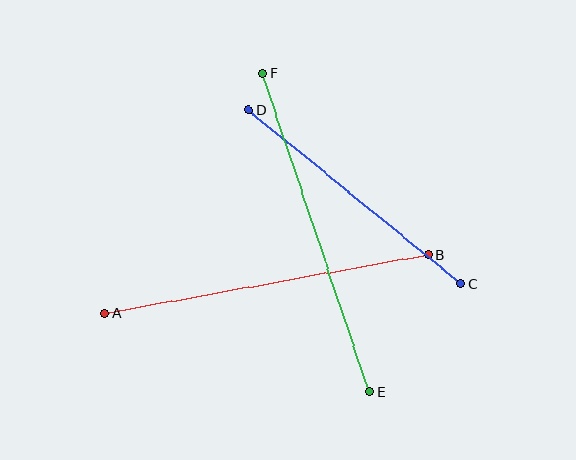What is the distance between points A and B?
The distance is approximately 328 pixels.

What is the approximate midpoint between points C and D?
The midpoint is at approximately (355, 197) pixels.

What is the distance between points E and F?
The distance is approximately 336 pixels.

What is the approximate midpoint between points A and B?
The midpoint is at approximately (266, 284) pixels.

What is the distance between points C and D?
The distance is approximately 275 pixels.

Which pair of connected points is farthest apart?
Points E and F are farthest apart.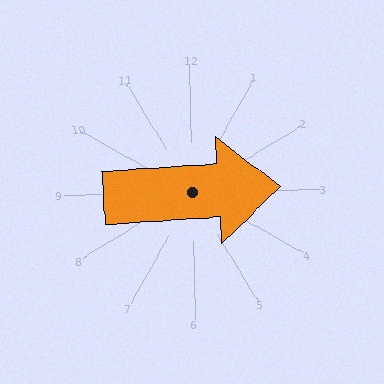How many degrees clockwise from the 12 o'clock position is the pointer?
Approximately 88 degrees.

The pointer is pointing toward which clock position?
Roughly 3 o'clock.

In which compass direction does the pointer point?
East.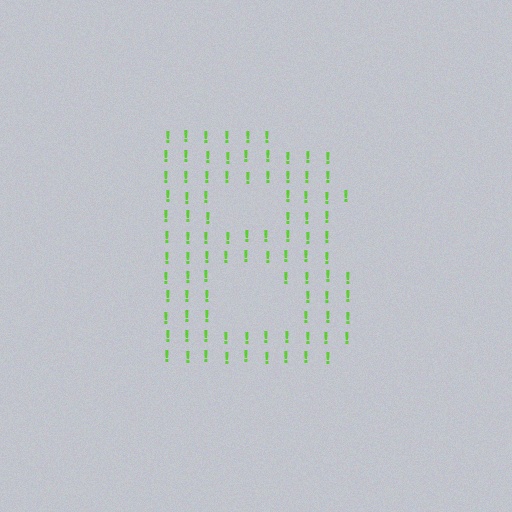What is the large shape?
The large shape is the letter B.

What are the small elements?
The small elements are exclamation marks.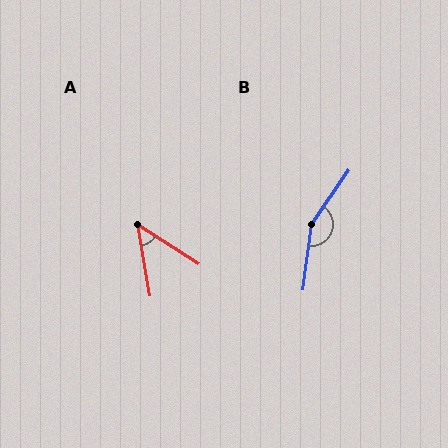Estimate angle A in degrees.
Approximately 47 degrees.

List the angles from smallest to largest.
A (47°), B (153°).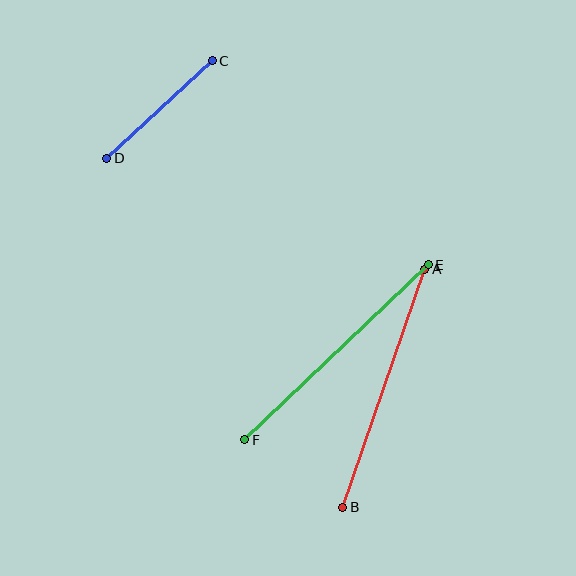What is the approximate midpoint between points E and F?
The midpoint is at approximately (337, 352) pixels.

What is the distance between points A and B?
The distance is approximately 252 pixels.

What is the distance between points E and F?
The distance is approximately 253 pixels.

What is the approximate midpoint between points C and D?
The midpoint is at approximately (160, 109) pixels.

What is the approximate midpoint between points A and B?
The midpoint is at approximately (384, 388) pixels.